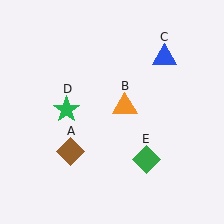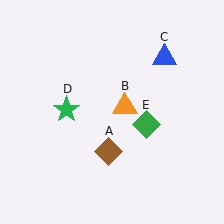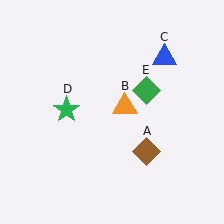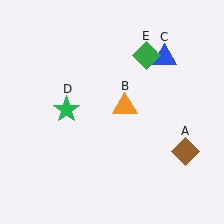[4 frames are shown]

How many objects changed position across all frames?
2 objects changed position: brown diamond (object A), green diamond (object E).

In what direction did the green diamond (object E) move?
The green diamond (object E) moved up.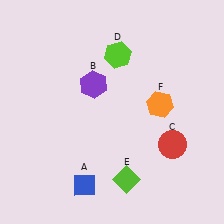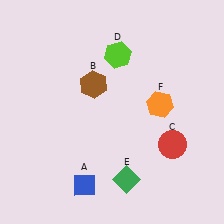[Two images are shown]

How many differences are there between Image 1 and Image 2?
There are 2 differences between the two images.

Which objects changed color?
B changed from purple to brown. E changed from lime to green.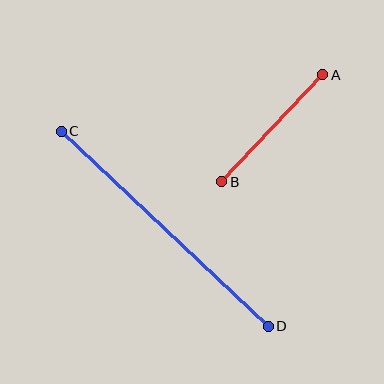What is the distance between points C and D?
The distance is approximately 285 pixels.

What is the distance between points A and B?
The distance is approximately 147 pixels.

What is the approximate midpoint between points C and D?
The midpoint is at approximately (165, 229) pixels.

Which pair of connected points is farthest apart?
Points C and D are farthest apart.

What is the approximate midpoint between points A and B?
The midpoint is at approximately (272, 128) pixels.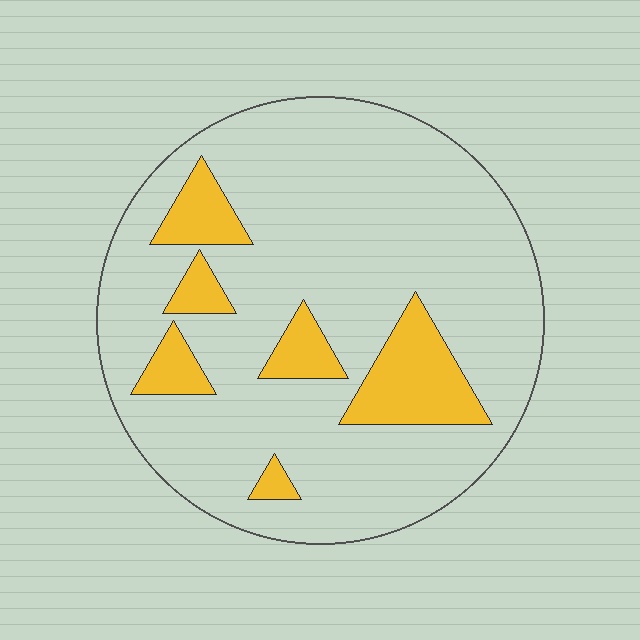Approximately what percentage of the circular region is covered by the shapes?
Approximately 15%.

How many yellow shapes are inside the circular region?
6.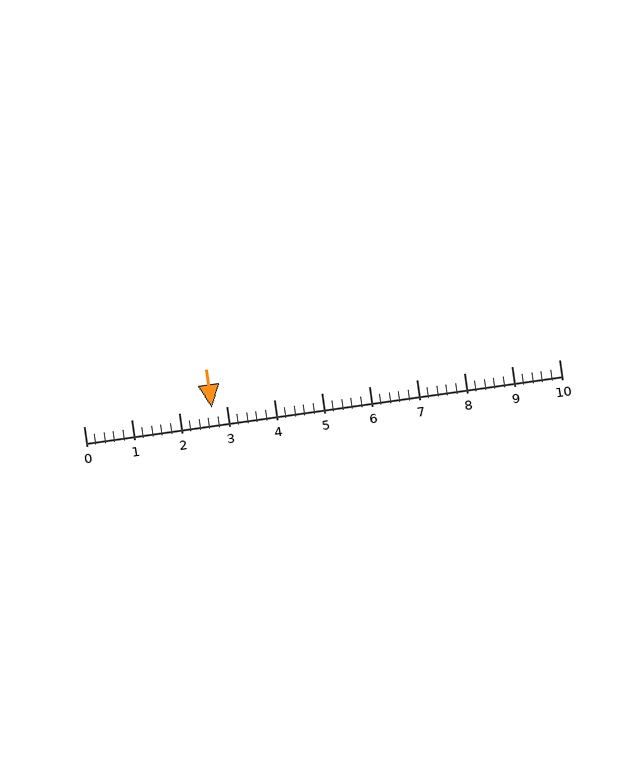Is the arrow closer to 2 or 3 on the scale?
The arrow is closer to 3.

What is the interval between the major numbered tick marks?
The major tick marks are spaced 1 units apart.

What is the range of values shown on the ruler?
The ruler shows values from 0 to 10.